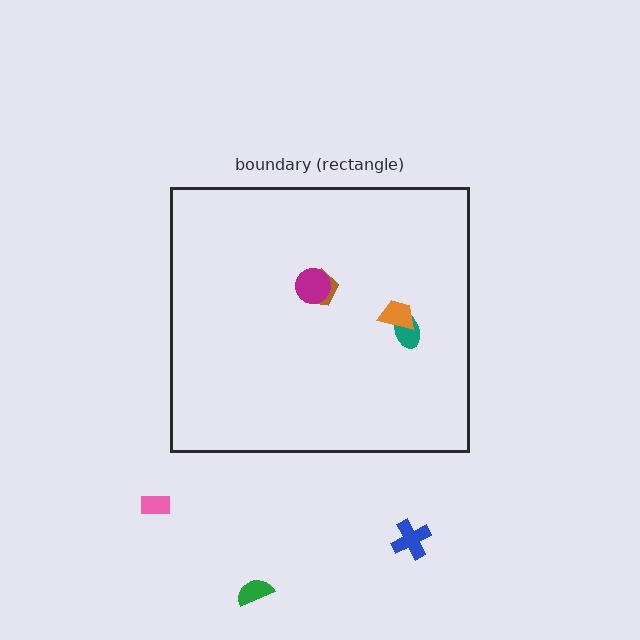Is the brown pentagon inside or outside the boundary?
Inside.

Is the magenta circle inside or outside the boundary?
Inside.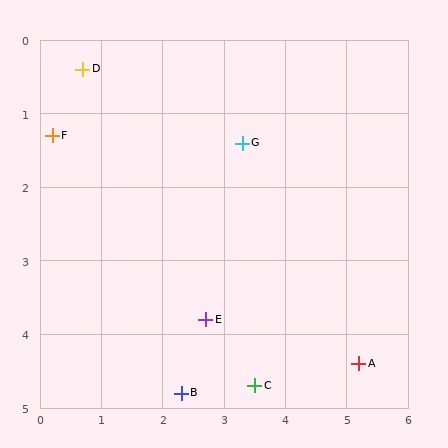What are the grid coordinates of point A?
Point A is at approximately (5.2, 4.4).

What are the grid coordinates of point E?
Point E is at approximately (2.7, 3.8).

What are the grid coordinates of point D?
Point D is at approximately (0.7, 0.4).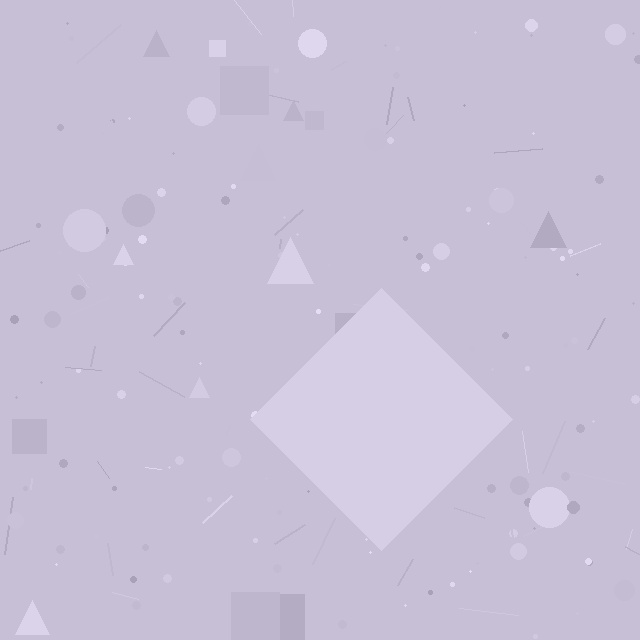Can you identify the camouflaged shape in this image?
The camouflaged shape is a diamond.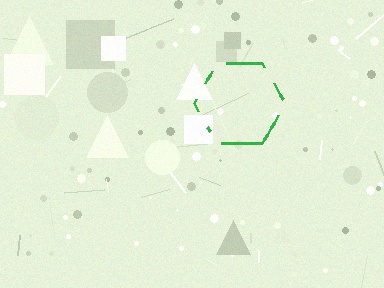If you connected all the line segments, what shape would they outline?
They would outline a hexagon.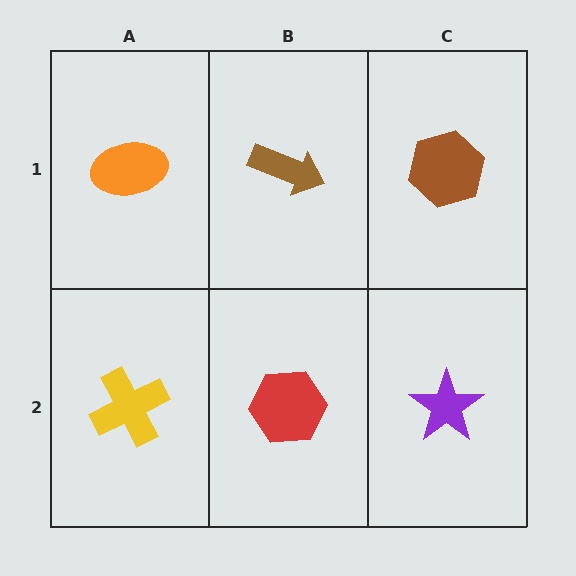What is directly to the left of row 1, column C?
A brown arrow.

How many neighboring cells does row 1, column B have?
3.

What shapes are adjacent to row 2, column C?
A brown hexagon (row 1, column C), a red hexagon (row 2, column B).